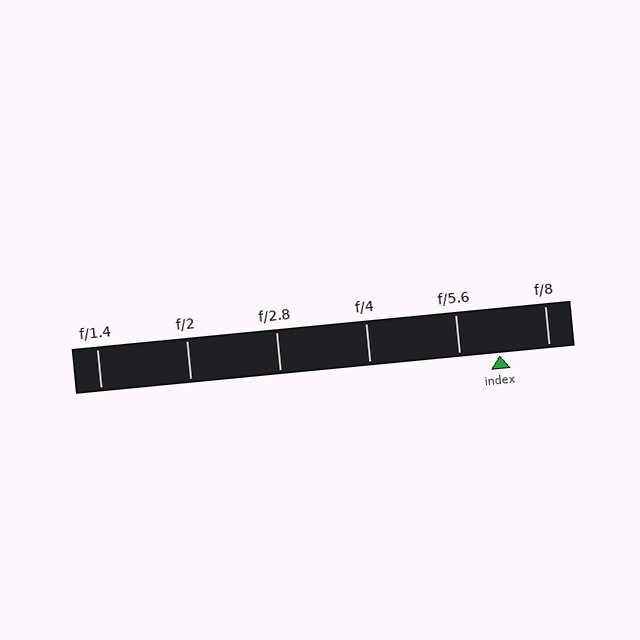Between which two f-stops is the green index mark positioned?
The index mark is between f/5.6 and f/8.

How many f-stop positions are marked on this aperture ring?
There are 6 f-stop positions marked.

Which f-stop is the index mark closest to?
The index mark is closest to f/5.6.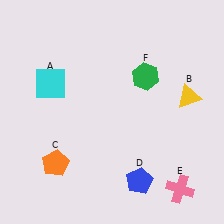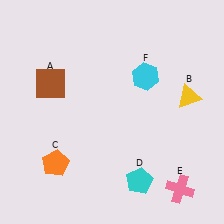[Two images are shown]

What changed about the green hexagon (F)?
In Image 1, F is green. In Image 2, it changed to cyan.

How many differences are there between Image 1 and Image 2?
There are 3 differences between the two images.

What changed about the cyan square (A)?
In Image 1, A is cyan. In Image 2, it changed to brown.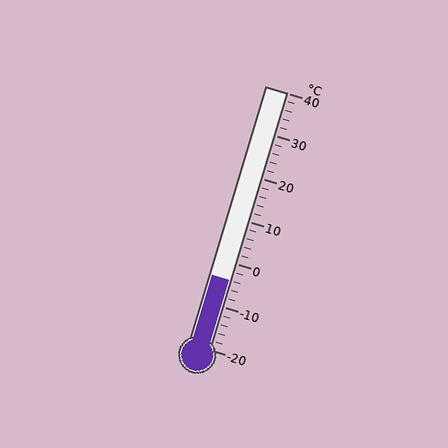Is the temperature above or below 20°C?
The temperature is below 20°C.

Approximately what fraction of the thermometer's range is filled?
The thermometer is filled to approximately 25% of its range.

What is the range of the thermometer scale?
The thermometer scale ranges from -20°C to 40°C.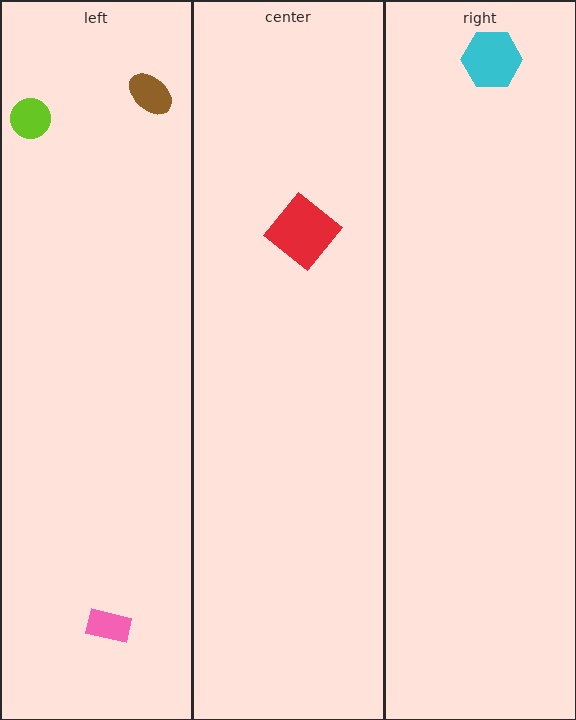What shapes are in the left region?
The brown ellipse, the lime circle, the pink rectangle.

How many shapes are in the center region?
1.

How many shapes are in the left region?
3.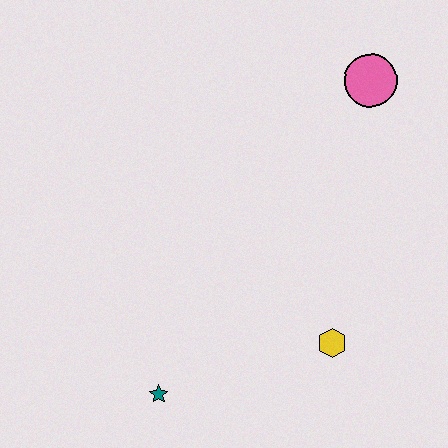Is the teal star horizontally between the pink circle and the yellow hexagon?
No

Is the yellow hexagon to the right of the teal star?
Yes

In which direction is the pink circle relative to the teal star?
The pink circle is above the teal star.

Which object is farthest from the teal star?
The pink circle is farthest from the teal star.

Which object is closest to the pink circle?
The yellow hexagon is closest to the pink circle.